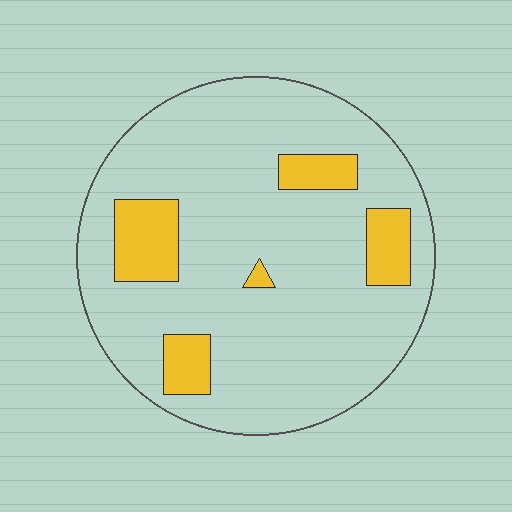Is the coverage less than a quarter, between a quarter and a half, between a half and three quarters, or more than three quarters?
Less than a quarter.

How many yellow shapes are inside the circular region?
5.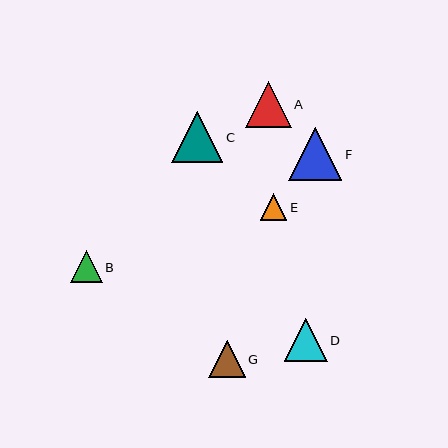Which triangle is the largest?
Triangle F is the largest with a size of approximately 53 pixels.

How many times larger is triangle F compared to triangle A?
Triangle F is approximately 1.2 times the size of triangle A.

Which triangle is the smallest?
Triangle E is the smallest with a size of approximately 27 pixels.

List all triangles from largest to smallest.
From largest to smallest: F, C, A, D, G, B, E.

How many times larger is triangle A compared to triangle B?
Triangle A is approximately 1.4 times the size of triangle B.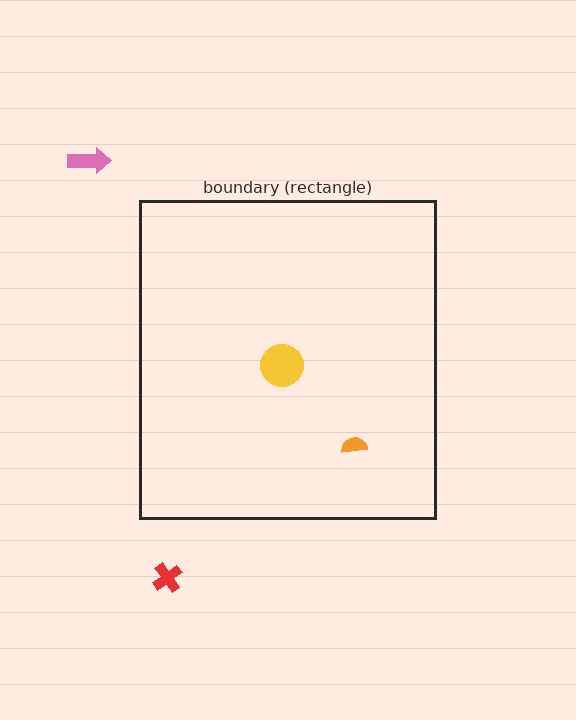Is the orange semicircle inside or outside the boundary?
Inside.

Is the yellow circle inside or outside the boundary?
Inside.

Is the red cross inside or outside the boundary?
Outside.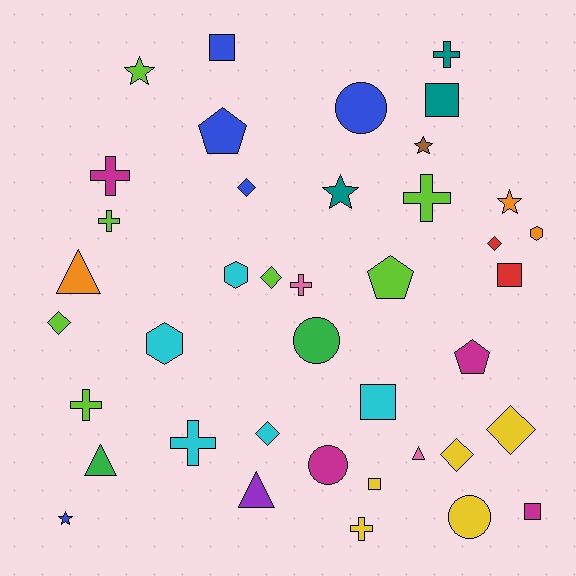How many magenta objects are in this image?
There are 4 magenta objects.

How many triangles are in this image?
There are 4 triangles.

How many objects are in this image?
There are 40 objects.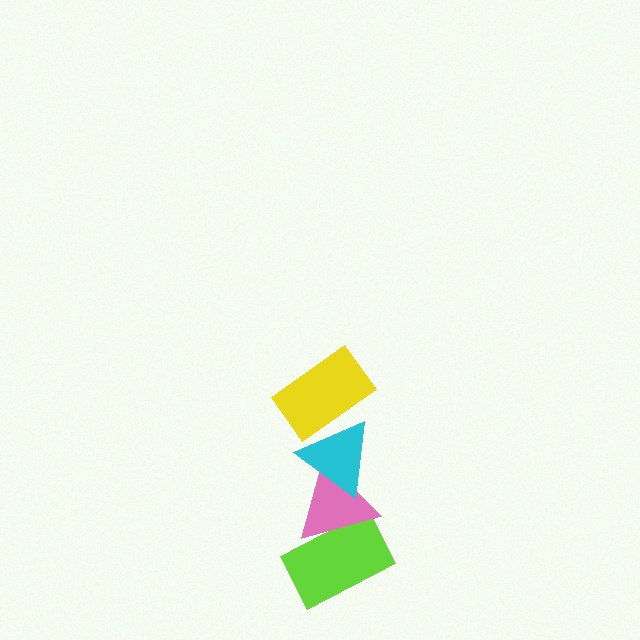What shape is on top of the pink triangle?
The cyan triangle is on top of the pink triangle.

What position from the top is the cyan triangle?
The cyan triangle is 2nd from the top.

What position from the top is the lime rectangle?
The lime rectangle is 4th from the top.